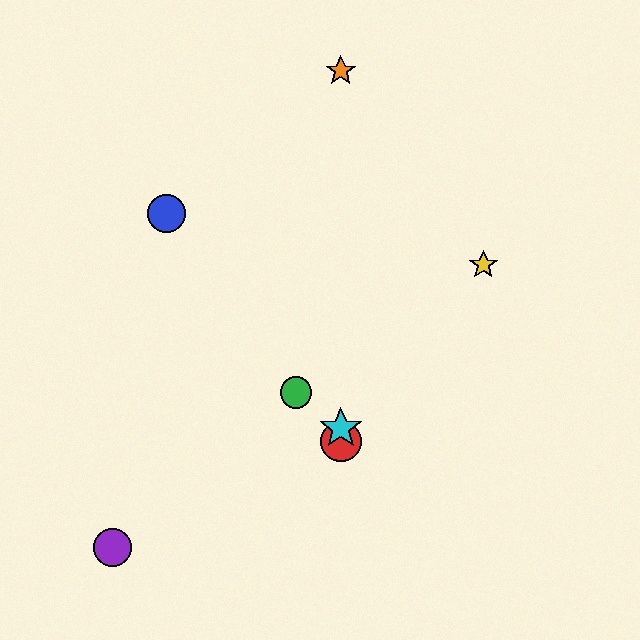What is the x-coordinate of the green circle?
The green circle is at x≈296.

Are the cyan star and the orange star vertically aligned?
Yes, both are at x≈341.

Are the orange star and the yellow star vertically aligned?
No, the orange star is at x≈341 and the yellow star is at x≈483.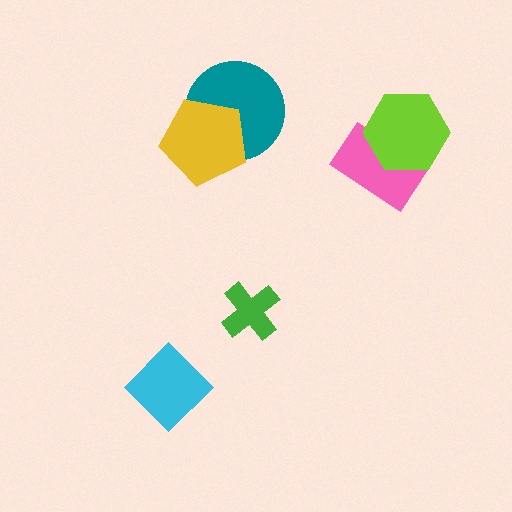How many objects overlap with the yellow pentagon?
1 object overlaps with the yellow pentagon.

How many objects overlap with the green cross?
0 objects overlap with the green cross.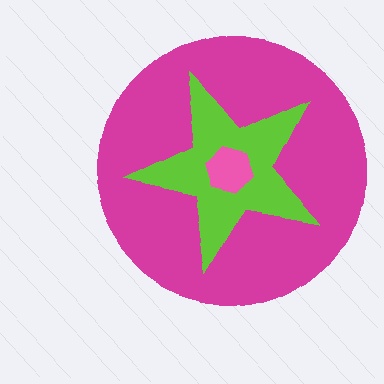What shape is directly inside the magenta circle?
The lime star.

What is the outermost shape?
The magenta circle.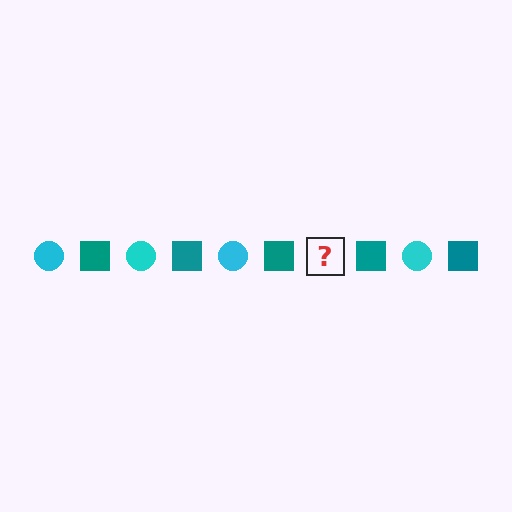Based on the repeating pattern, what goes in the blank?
The blank should be a cyan circle.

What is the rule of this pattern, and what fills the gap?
The rule is that the pattern alternates between cyan circle and teal square. The gap should be filled with a cyan circle.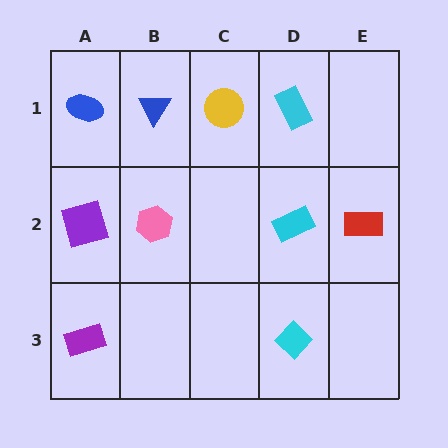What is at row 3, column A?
A purple rectangle.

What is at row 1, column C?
A yellow circle.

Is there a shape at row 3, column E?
No, that cell is empty.